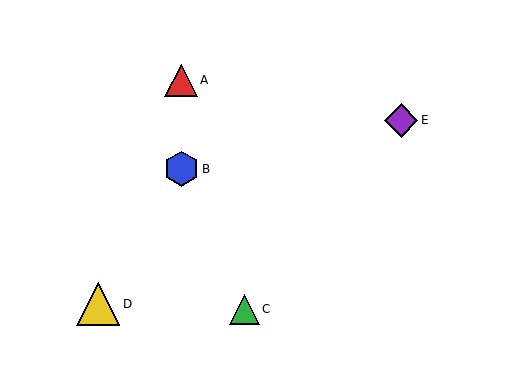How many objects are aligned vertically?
2 objects (A, B) are aligned vertically.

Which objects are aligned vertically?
Objects A, B are aligned vertically.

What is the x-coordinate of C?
Object C is at x≈244.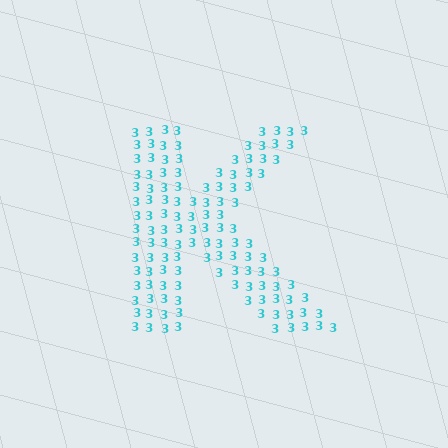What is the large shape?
The large shape is the letter K.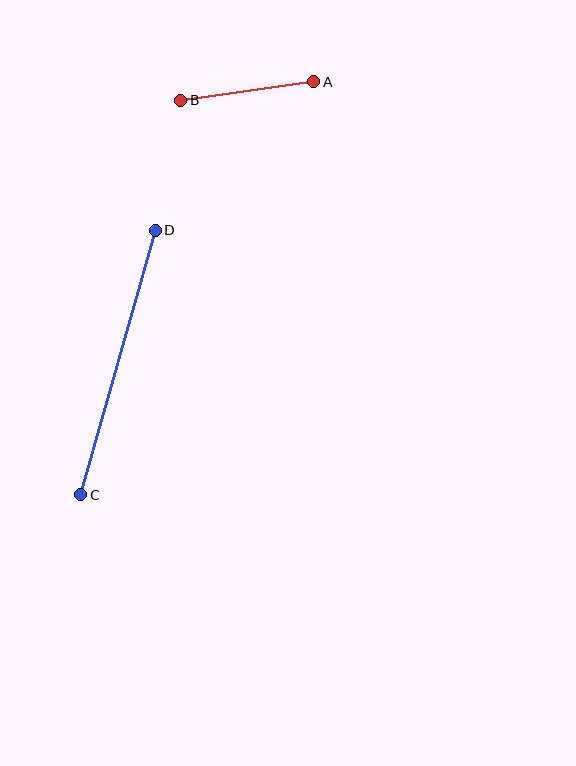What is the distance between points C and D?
The distance is approximately 275 pixels.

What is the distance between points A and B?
The distance is approximately 134 pixels.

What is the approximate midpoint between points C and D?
The midpoint is at approximately (118, 362) pixels.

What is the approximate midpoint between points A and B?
The midpoint is at approximately (247, 91) pixels.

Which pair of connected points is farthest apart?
Points C and D are farthest apart.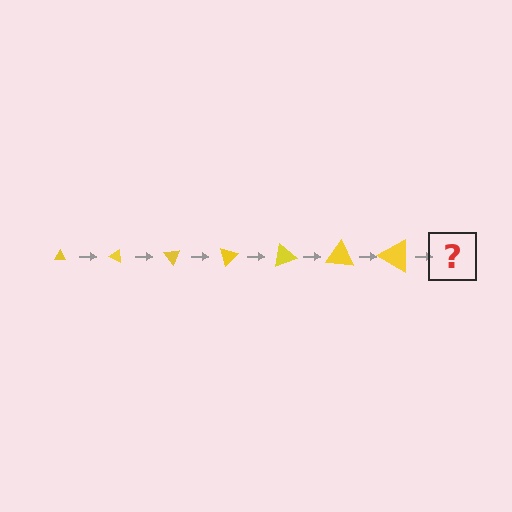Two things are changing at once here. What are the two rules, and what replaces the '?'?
The two rules are that the triangle grows larger each step and it rotates 25 degrees each step. The '?' should be a triangle, larger than the previous one and rotated 175 degrees from the start.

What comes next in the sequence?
The next element should be a triangle, larger than the previous one and rotated 175 degrees from the start.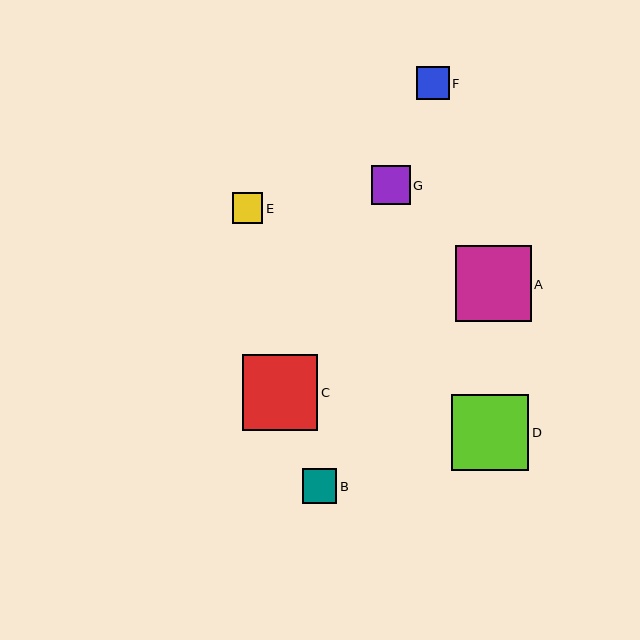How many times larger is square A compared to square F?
Square A is approximately 2.3 times the size of square F.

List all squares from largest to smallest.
From largest to smallest: D, A, C, G, B, F, E.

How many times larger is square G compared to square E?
Square G is approximately 1.3 times the size of square E.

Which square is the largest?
Square D is the largest with a size of approximately 77 pixels.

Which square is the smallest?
Square E is the smallest with a size of approximately 31 pixels.